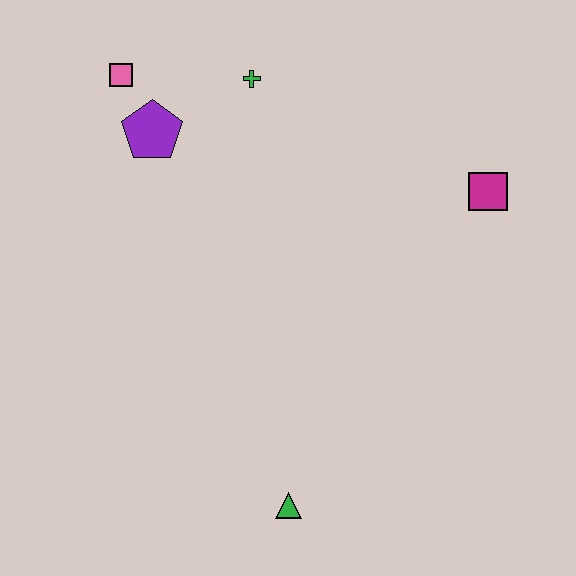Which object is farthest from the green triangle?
The pink square is farthest from the green triangle.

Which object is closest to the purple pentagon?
The pink square is closest to the purple pentagon.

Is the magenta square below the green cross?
Yes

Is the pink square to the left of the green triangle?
Yes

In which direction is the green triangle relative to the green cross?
The green triangle is below the green cross.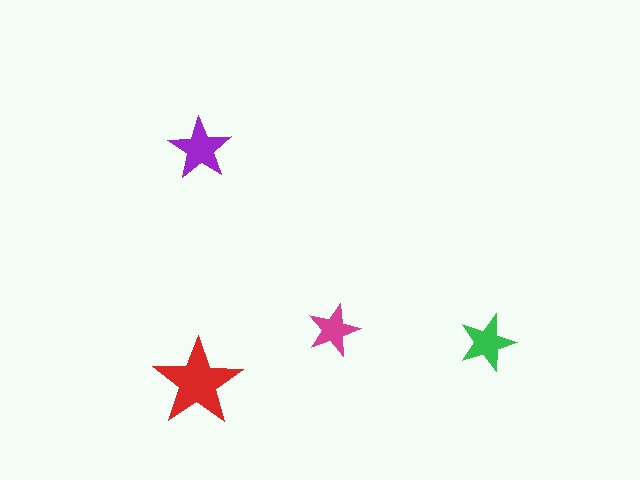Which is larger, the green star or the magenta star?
The green one.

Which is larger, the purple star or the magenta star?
The purple one.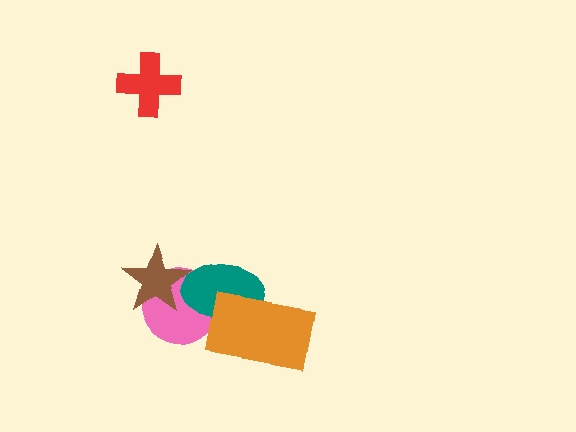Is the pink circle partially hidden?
Yes, it is partially covered by another shape.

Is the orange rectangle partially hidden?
No, no other shape covers it.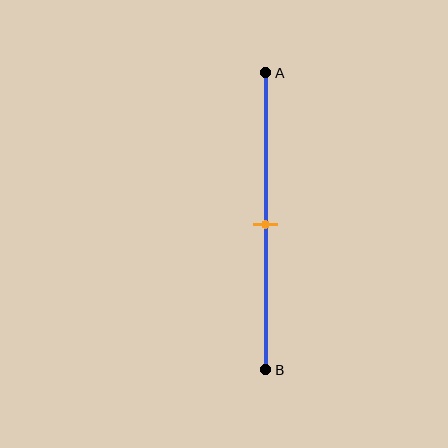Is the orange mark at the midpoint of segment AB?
Yes, the mark is approximately at the midpoint.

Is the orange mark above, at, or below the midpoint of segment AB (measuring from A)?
The orange mark is approximately at the midpoint of segment AB.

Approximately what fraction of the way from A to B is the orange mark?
The orange mark is approximately 50% of the way from A to B.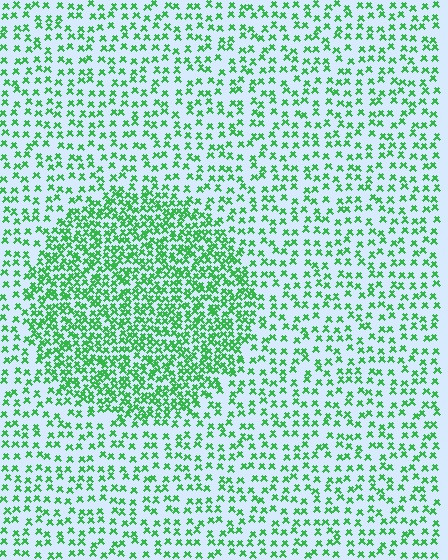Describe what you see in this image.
The image contains small green elements arranged at two different densities. A circle-shaped region is visible where the elements are more densely packed than the surrounding area.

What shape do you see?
I see a circle.